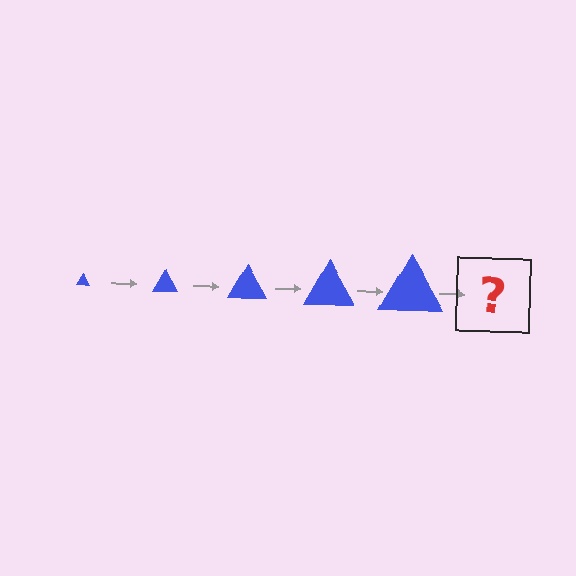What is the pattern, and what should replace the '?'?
The pattern is that the triangle gets progressively larger each step. The '?' should be a blue triangle, larger than the previous one.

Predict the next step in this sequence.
The next step is a blue triangle, larger than the previous one.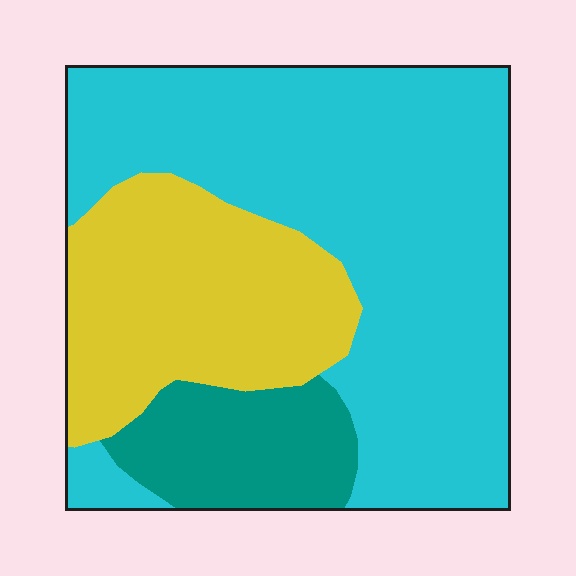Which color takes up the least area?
Teal, at roughly 15%.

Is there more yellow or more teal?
Yellow.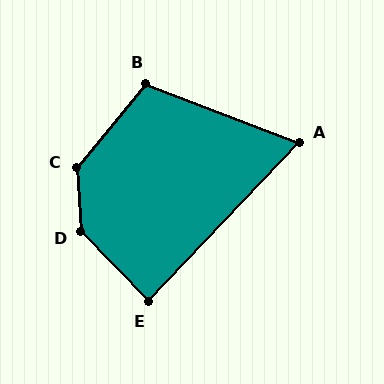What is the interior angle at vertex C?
Approximately 137 degrees (obtuse).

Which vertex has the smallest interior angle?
A, at approximately 68 degrees.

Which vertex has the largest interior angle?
D, at approximately 140 degrees.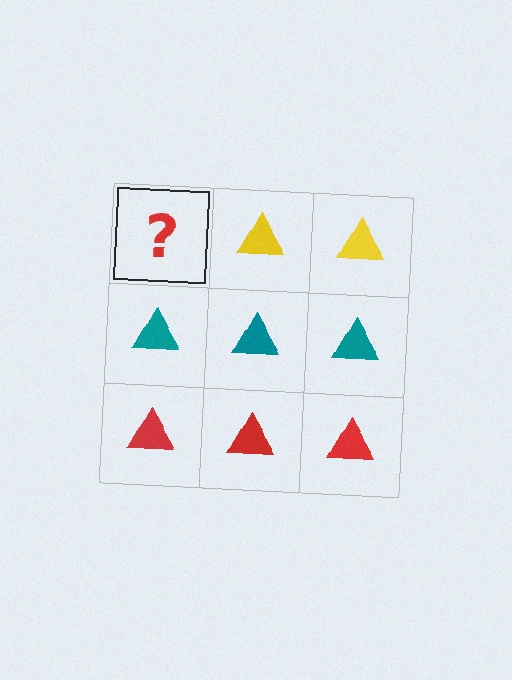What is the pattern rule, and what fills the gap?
The rule is that each row has a consistent color. The gap should be filled with a yellow triangle.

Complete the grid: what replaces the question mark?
The question mark should be replaced with a yellow triangle.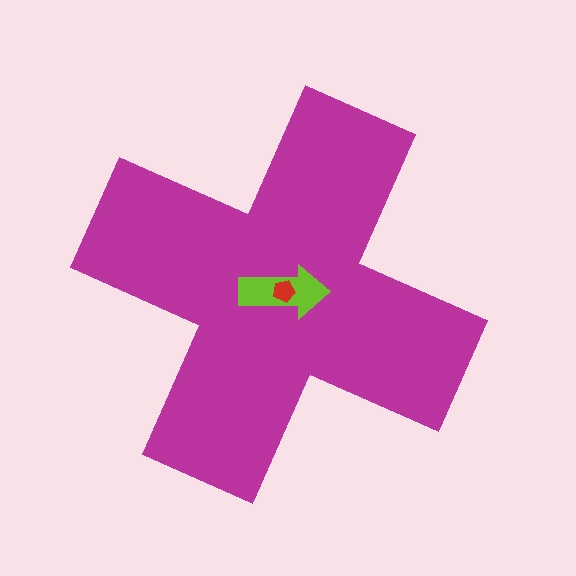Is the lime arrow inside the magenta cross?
Yes.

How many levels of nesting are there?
3.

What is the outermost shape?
The magenta cross.